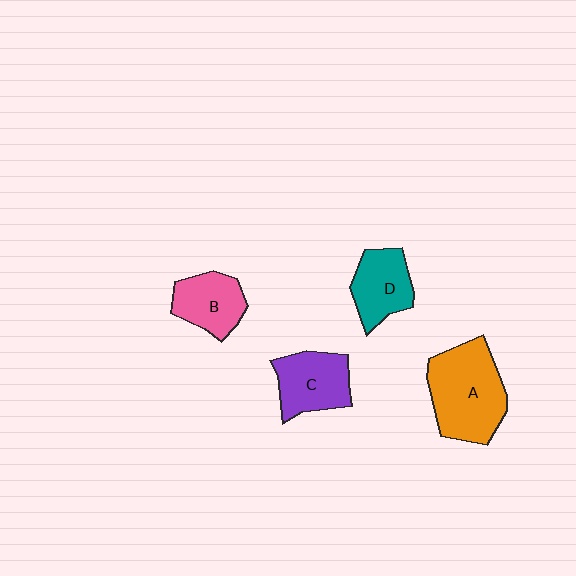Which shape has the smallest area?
Shape B (pink).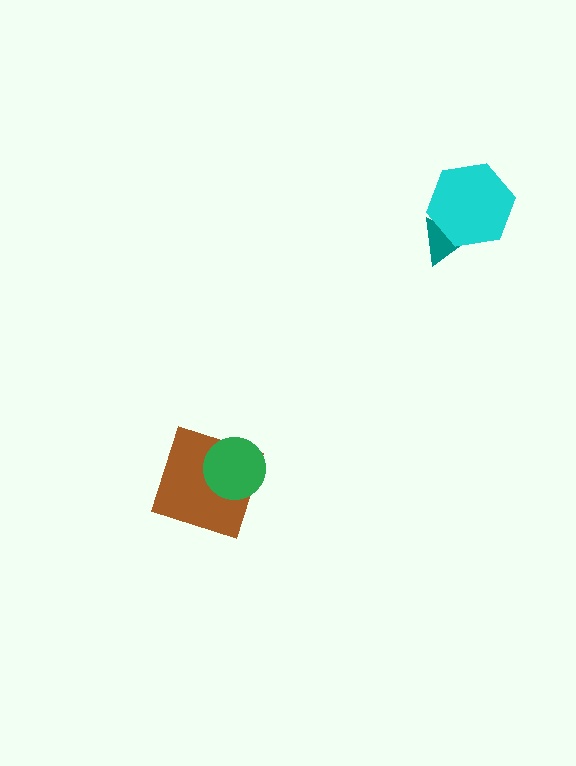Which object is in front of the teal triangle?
The cyan hexagon is in front of the teal triangle.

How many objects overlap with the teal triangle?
1 object overlaps with the teal triangle.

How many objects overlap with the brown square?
1 object overlaps with the brown square.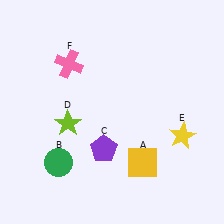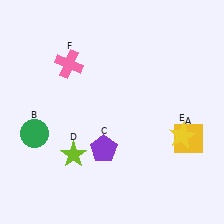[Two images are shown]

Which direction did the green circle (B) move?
The green circle (B) moved up.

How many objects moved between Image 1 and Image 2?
3 objects moved between the two images.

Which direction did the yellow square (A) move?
The yellow square (A) moved right.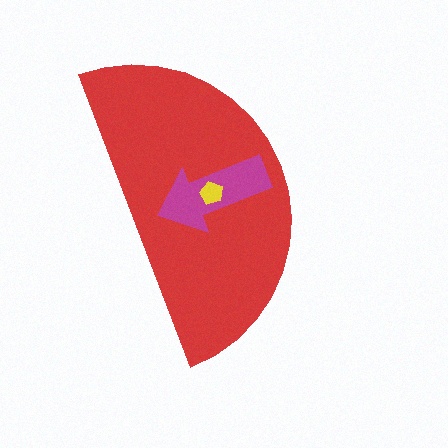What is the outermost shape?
The red semicircle.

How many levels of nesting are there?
3.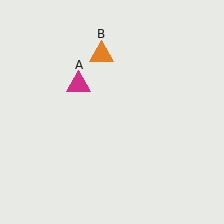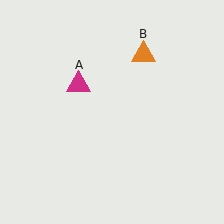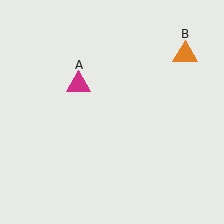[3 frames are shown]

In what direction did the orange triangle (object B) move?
The orange triangle (object B) moved right.